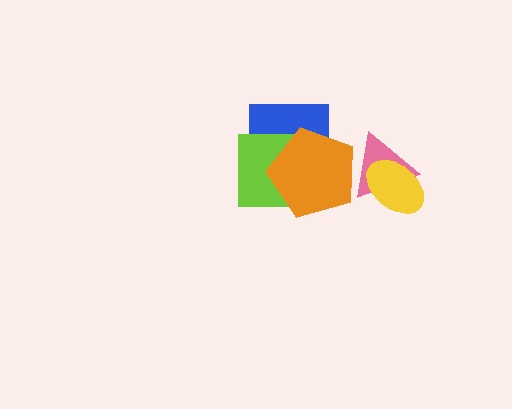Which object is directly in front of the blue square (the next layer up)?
The lime square is directly in front of the blue square.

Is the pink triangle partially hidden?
Yes, it is partially covered by another shape.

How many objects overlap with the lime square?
2 objects overlap with the lime square.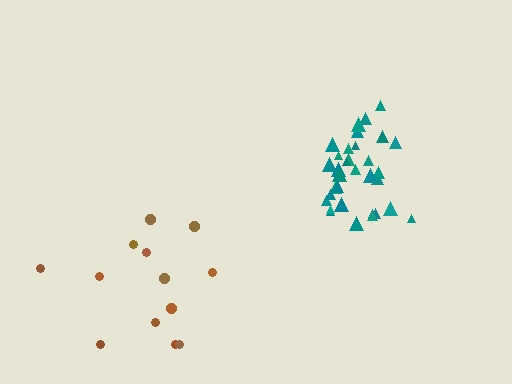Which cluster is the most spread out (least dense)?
Brown.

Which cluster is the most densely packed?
Teal.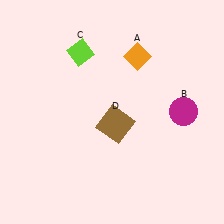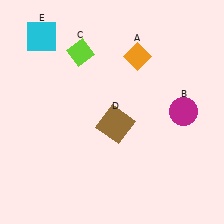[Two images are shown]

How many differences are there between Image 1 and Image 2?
There is 1 difference between the two images.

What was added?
A cyan square (E) was added in Image 2.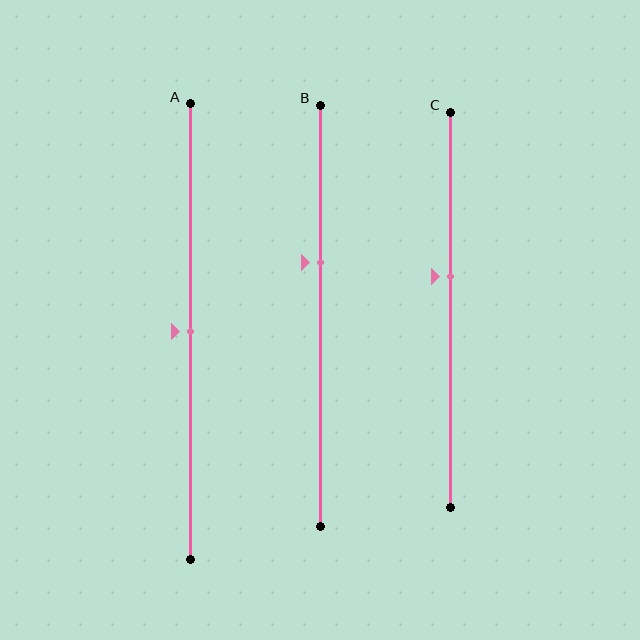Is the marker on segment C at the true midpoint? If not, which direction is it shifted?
No, the marker on segment C is shifted upward by about 9% of the segment length.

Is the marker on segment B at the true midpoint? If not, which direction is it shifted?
No, the marker on segment B is shifted upward by about 13% of the segment length.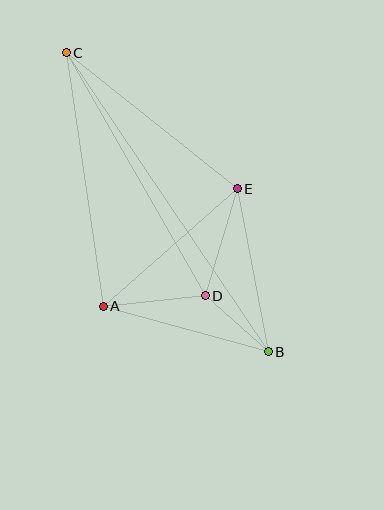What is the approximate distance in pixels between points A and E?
The distance between A and E is approximately 178 pixels.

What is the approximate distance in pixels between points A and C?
The distance between A and C is approximately 256 pixels.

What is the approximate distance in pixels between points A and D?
The distance between A and D is approximately 103 pixels.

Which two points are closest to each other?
Points B and D are closest to each other.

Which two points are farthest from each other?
Points B and C are farthest from each other.